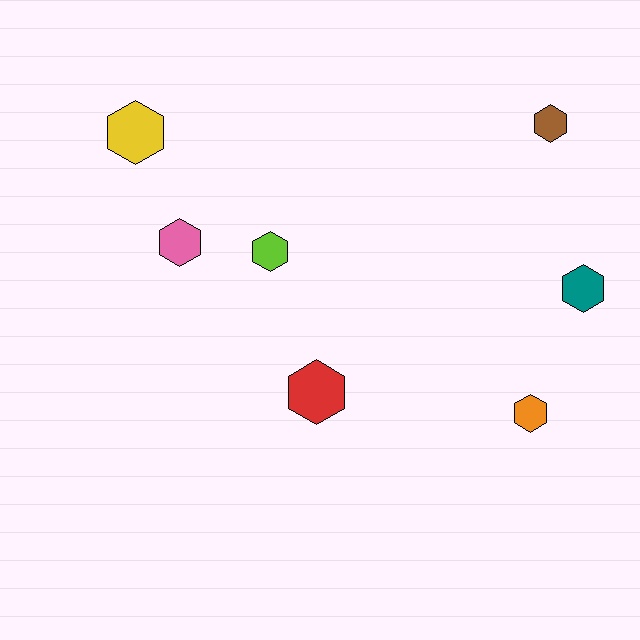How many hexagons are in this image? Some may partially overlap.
There are 7 hexagons.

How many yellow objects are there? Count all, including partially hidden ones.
There is 1 yellow object.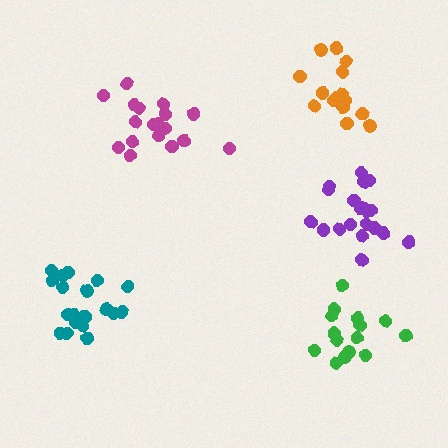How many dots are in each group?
Group 1: 20 dots, Group 2: 18 dots, Group 3: 16 dots, Group 4: 16 dots, Group 5: 20 dots (90 total).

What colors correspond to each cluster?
The clusters are colored: teal, magenta, orange, green, purple.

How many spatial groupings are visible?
There are 5 spatial groupings.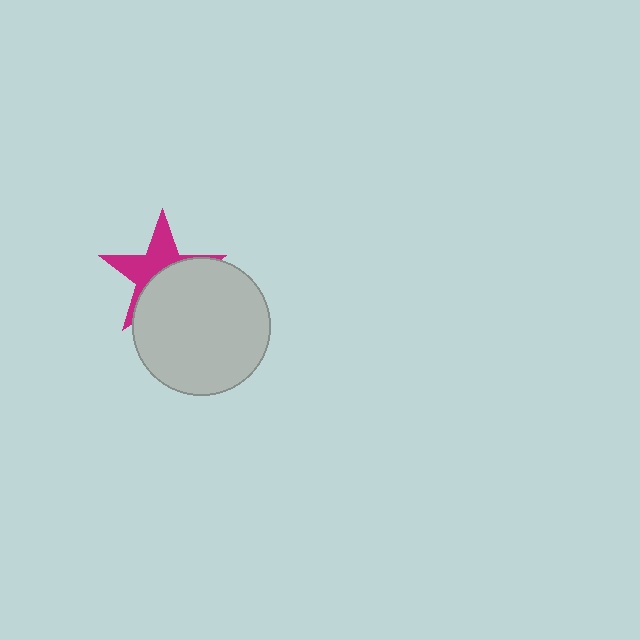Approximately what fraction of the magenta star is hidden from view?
Roughly 53% of the magenta star is hidden behind the light gray circle.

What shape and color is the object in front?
The object in front is a light gray circle.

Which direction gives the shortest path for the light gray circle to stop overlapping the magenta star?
Moving down gives the shortest separation.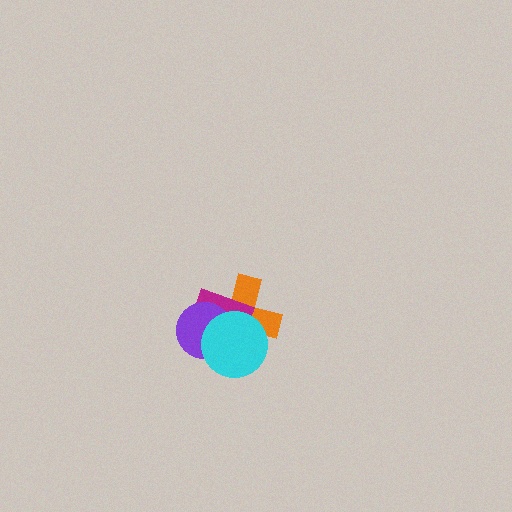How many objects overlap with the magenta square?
3 objects overlap with the magenta square.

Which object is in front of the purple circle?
The cyan circle is in front of the purple circle.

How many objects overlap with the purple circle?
3 objects overlap with the purple circle.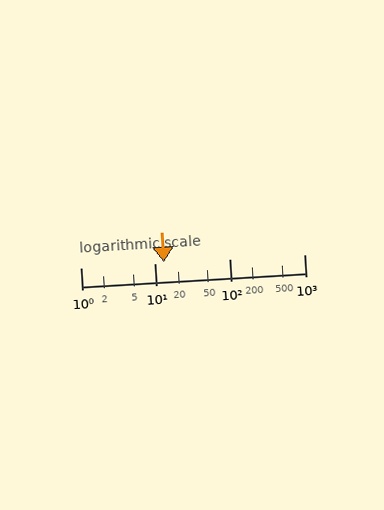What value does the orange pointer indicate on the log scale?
The pointer indicates approximately 13.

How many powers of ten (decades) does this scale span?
The scale spans 3 decades, from 1 to 1000.